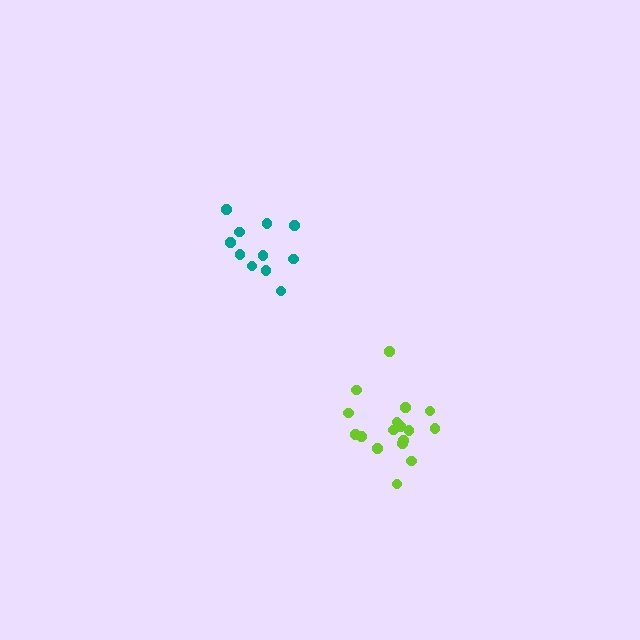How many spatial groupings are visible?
There are 2 spatial groupings.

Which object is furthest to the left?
The teal cluster is leftmost.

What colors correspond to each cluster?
The clusters are colored: teal, lime.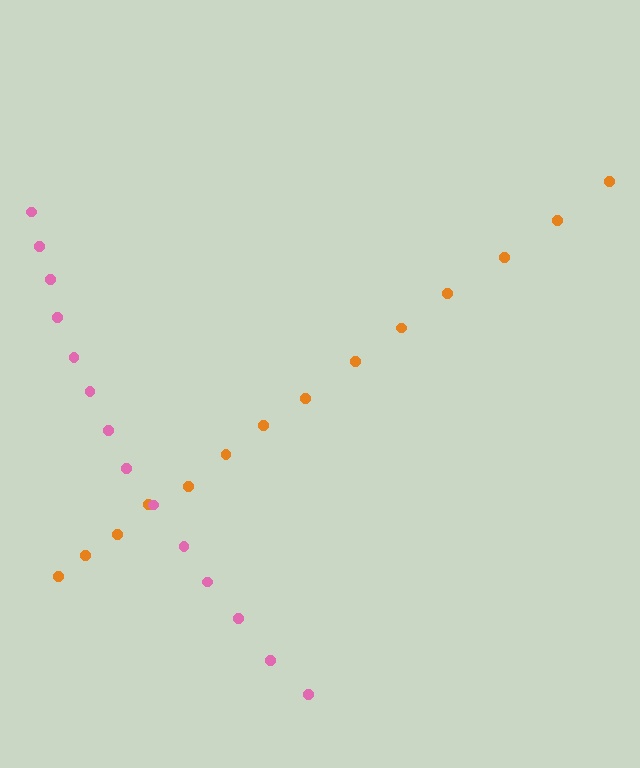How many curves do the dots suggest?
There are 2 distinct paths.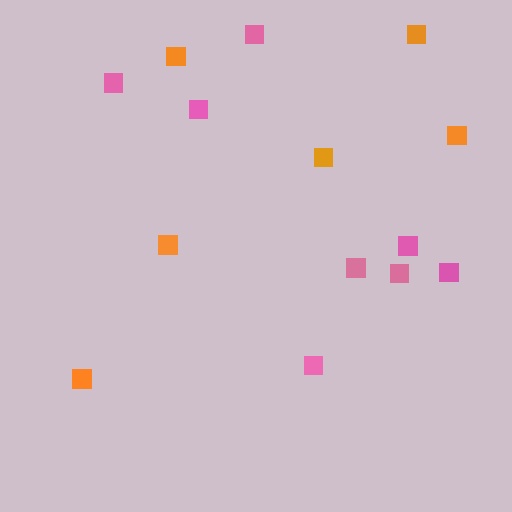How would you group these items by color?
There are 2 groups: one group of pink squares (8) and one group of orange squares (6).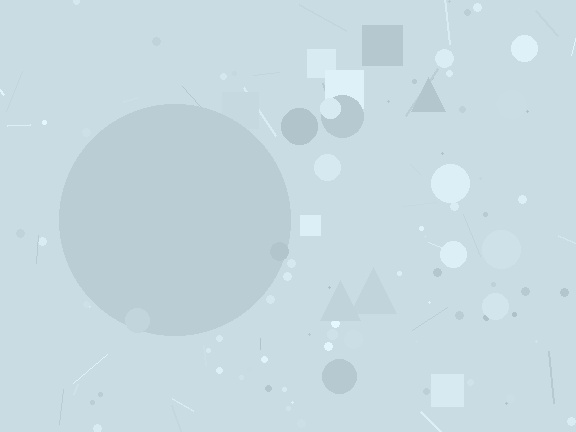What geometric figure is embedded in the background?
A circle is embedded in the background.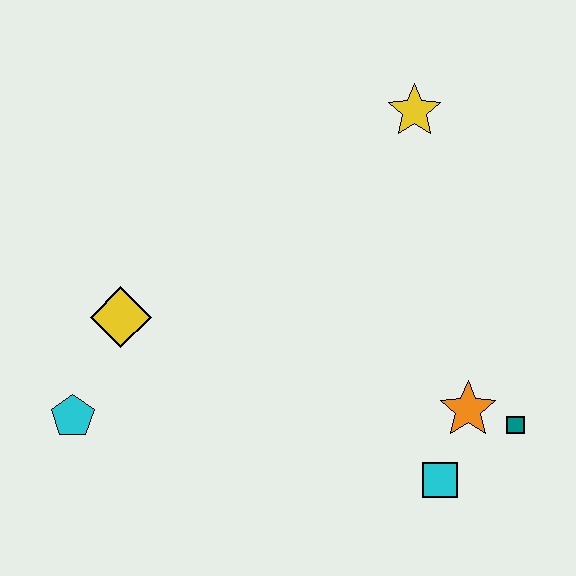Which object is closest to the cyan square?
The orange star is closest to the cyan square.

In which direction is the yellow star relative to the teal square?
The yellow star is above the teal square.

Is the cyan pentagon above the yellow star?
No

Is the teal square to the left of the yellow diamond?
No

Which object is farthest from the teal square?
The cyan pentagon is farthest from the teal square.